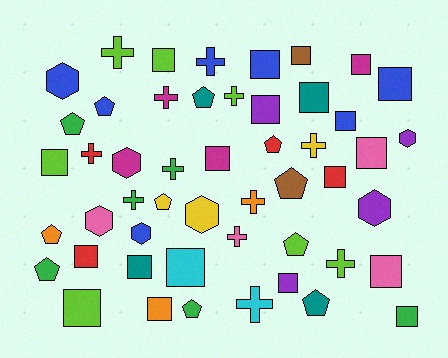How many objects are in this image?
There are 50 objects.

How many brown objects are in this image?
There are 2 brown objects.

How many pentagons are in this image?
There are 11 pentagons.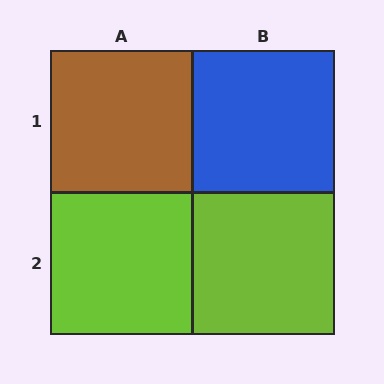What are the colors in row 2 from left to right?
Lime, lime.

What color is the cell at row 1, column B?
Blue.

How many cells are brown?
1 cell is brown.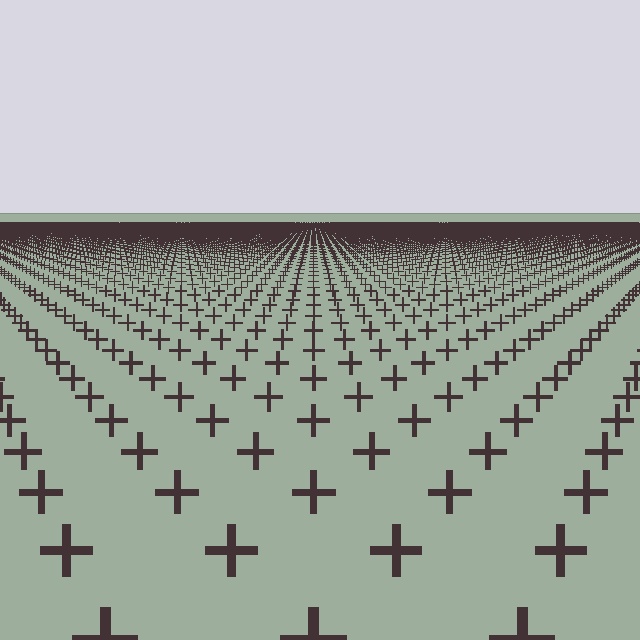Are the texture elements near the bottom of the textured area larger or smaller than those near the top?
Larger. Near the bottom, elements are closer to the viewer and appear at a bigger on-screen size.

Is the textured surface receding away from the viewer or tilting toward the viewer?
The surface is receding away from the viewer. Texture elements get smaller and denser toward the top.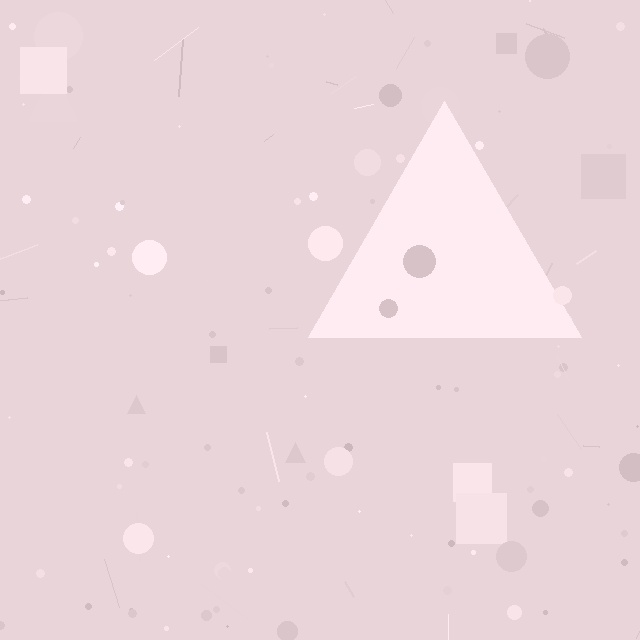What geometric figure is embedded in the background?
A triangle is embedded in the background.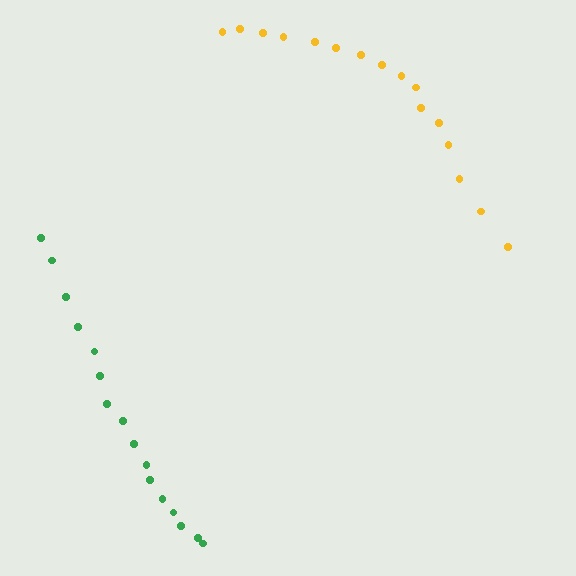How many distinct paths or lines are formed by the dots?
There are 2 distinct paths.